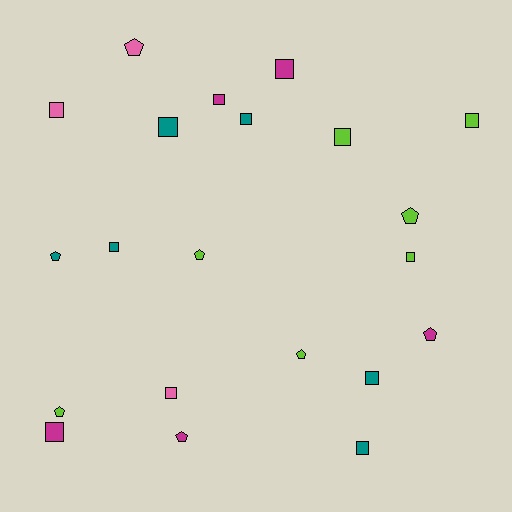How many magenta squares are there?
There are 3 magenta squares.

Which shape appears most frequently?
Square, with 13 objects.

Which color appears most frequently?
Lime, with 7 objects.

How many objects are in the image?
There are 21 objects.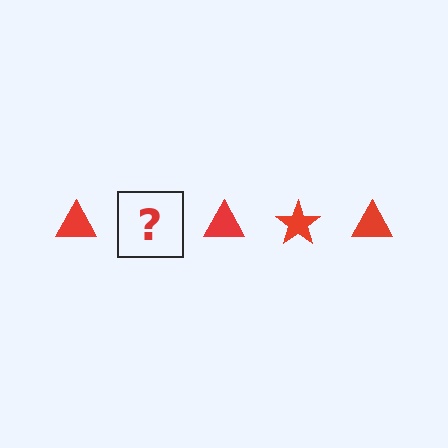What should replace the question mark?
The question mark should be replaced with a red star.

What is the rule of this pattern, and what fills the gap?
The rule is that the pattern cycles through triangle, star shapes in red. The gap should be filled with a red star.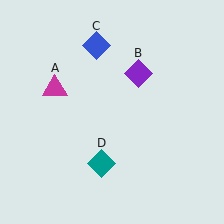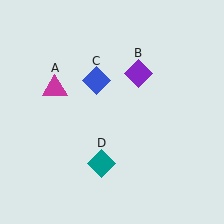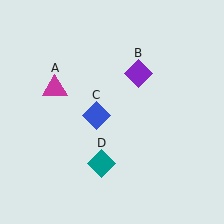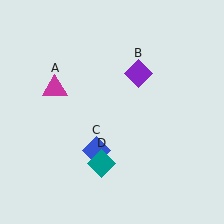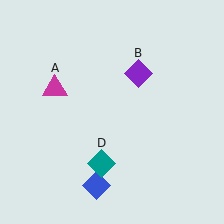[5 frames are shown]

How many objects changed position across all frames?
1 object changed position: blue diamond (object C).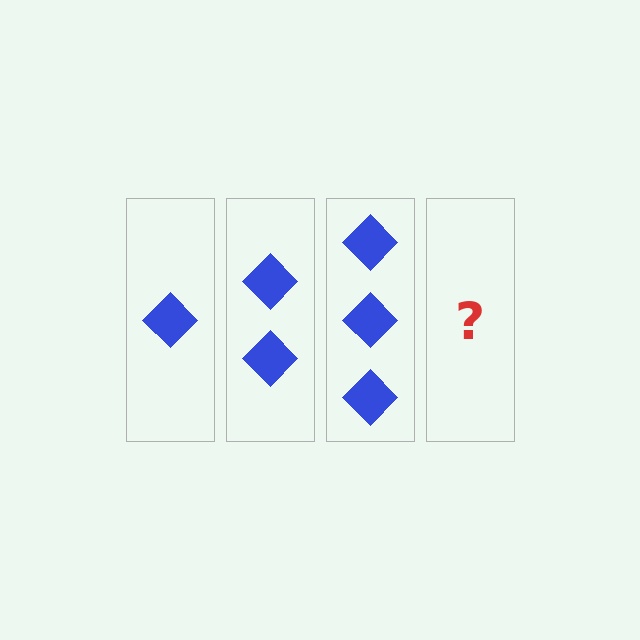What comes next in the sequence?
The next element should be 4 diamonds.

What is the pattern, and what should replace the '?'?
The pattern is that each step adds one more diamond. The '?' should be 4 diamonds.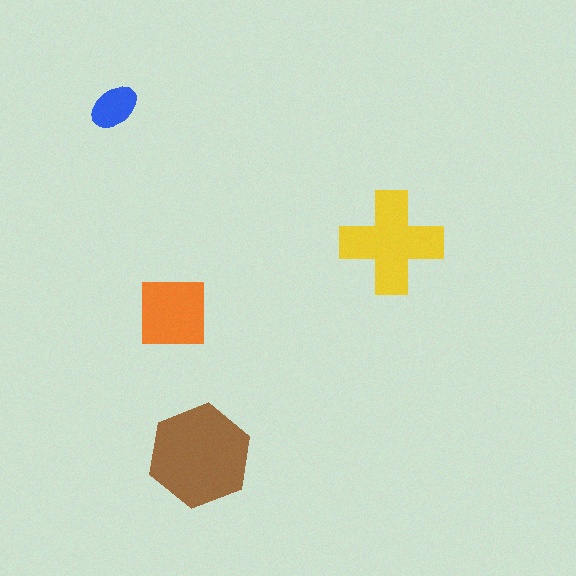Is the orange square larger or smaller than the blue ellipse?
Larger.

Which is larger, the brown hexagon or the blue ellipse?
The brown hexagon.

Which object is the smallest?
The blue ellipse.